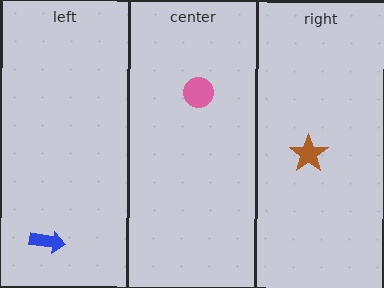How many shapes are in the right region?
1.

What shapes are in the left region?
The blue arrow.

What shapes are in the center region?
The pink circle.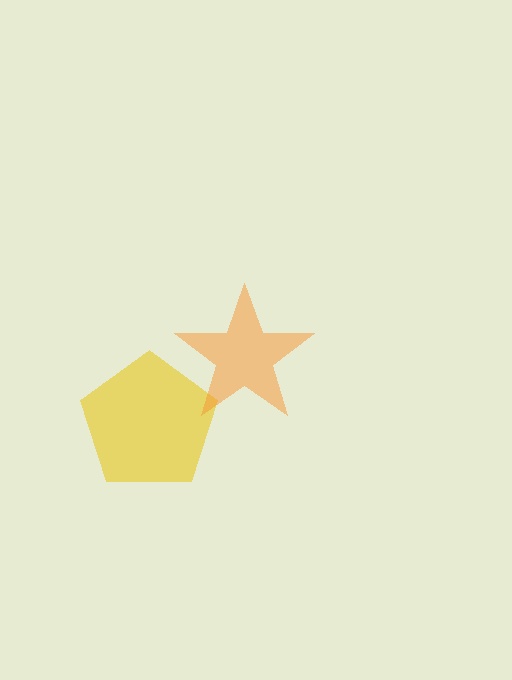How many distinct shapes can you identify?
There are 2 distinct shapes: a yellow pentagon, an orange star.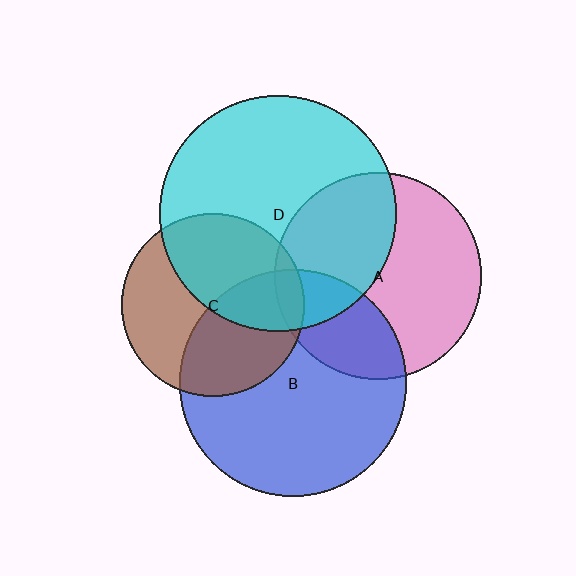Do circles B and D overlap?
Yes.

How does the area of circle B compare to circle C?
Approximately 1.5 times.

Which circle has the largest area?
Circle D (cyan).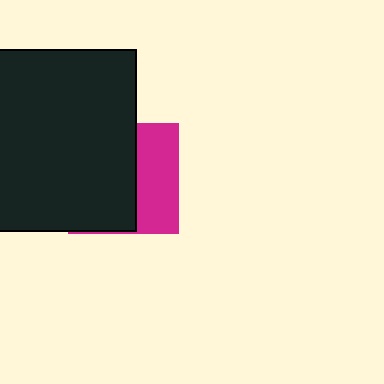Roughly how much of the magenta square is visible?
A small part of it is visible (roughly 39%).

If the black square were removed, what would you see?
You would see the complete magenta square.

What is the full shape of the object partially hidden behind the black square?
The partially hidden object is a magenta square.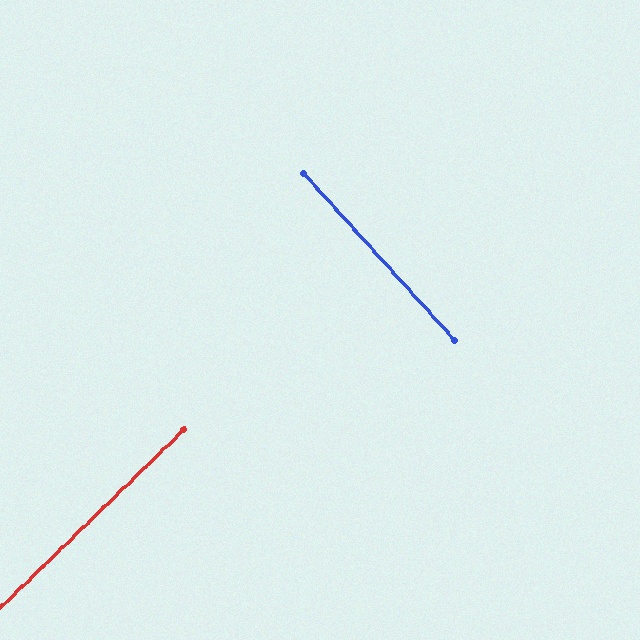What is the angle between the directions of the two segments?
Approximately 88 degrees.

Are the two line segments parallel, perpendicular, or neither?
Perpendicular — they meet at approximately 88°.